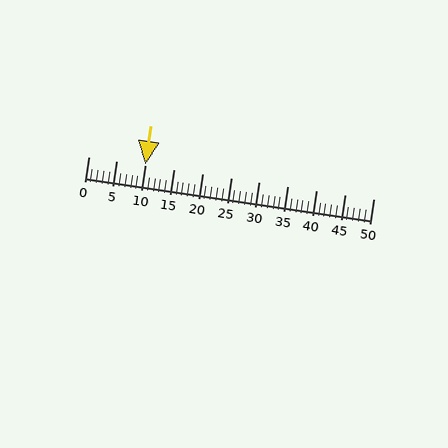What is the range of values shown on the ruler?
The ruler shows values from 0 to 50.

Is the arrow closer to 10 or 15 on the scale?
The arrow is closer to 10.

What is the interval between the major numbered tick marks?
The major tick marks are spaced 5 units apart.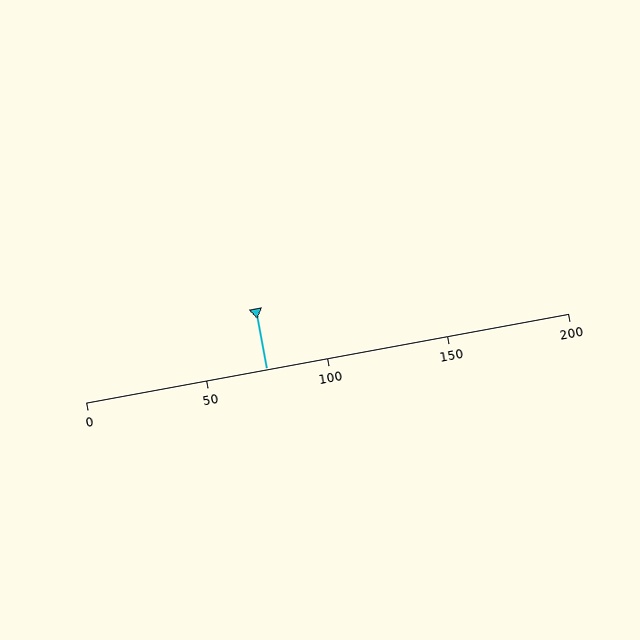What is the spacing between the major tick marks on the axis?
The major ticks are spaced 50 apart.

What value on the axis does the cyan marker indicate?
The marker indicates approximately 75.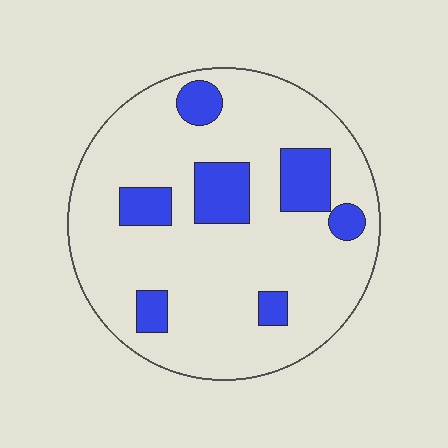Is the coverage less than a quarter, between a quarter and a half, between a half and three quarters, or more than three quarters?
Less than a quarter.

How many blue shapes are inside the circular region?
7.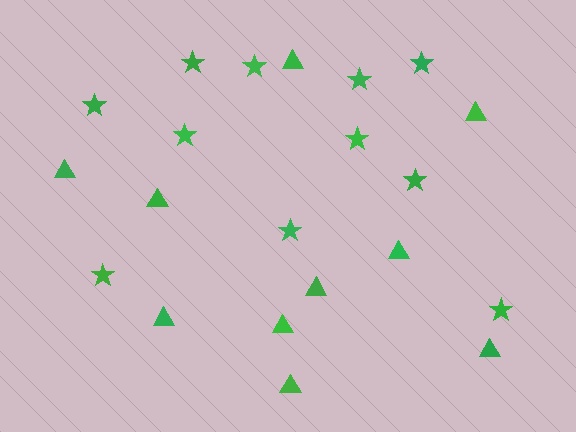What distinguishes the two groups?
There are 2 groups: one group of triangles (10) and one group of stars (11).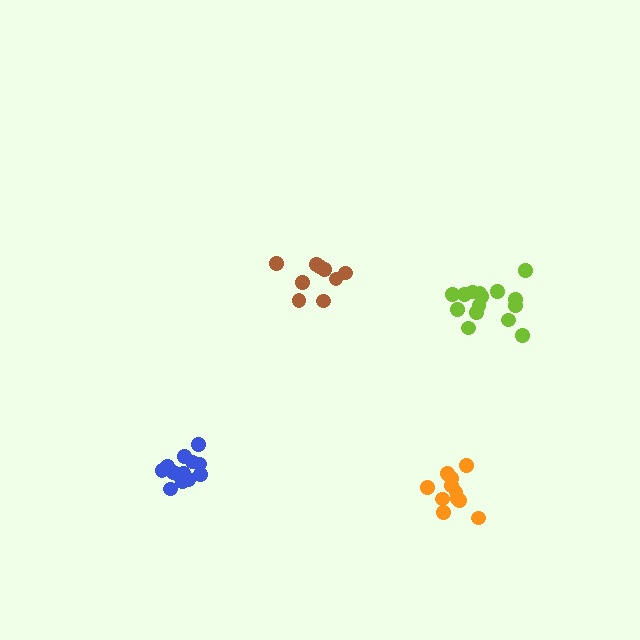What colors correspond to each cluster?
The clusters are colored: blue, orange, brown, lime.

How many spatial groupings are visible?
There are 4 spatial groupings.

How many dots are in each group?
Group 1: 14 dots, Group 2: 11 dots, Group 3: 9 dots, Group 4: 15 dots (49 total).